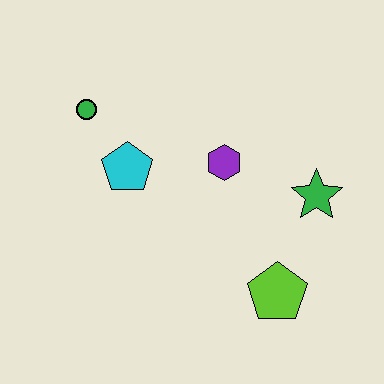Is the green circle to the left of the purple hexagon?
Yes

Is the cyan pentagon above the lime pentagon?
Yes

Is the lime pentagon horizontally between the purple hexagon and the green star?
Yes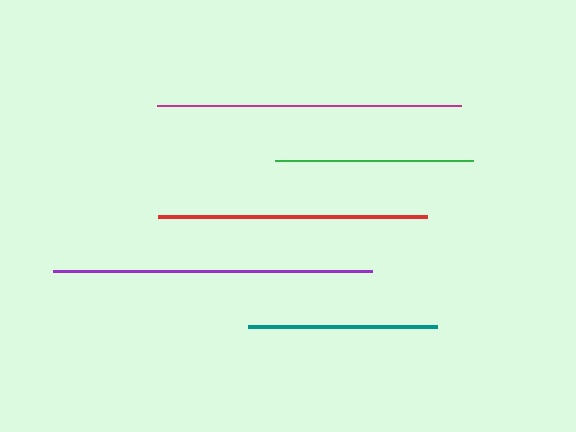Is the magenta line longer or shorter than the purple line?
The purple line is longer than the magenta line.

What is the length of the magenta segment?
The magenta segment is approximately 305 pixels long.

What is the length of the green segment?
The green segment is approximately 198 pixels long.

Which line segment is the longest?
The purple line is the longest at approximately 319 pixels.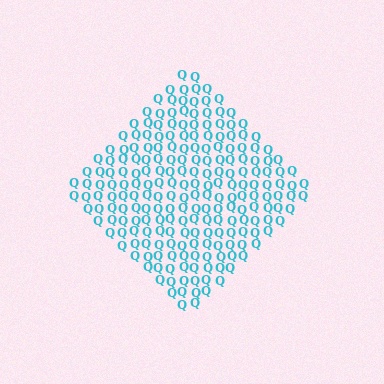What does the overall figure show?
The overall figure shows a diamond.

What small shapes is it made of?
It is made of small letter Q's.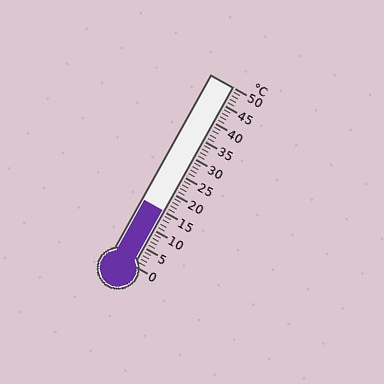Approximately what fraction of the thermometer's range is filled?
The thermometer is filled to approximately 30% of its range.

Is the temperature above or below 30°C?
The temperature is below 30°C.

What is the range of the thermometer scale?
The thermometer scale ranges from 0°C to 50°C.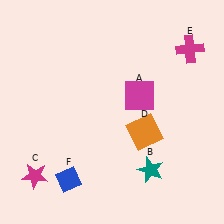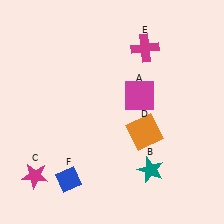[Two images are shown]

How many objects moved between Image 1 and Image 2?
1 object moved between the two images.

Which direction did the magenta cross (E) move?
The magenta cross (E) moved left.